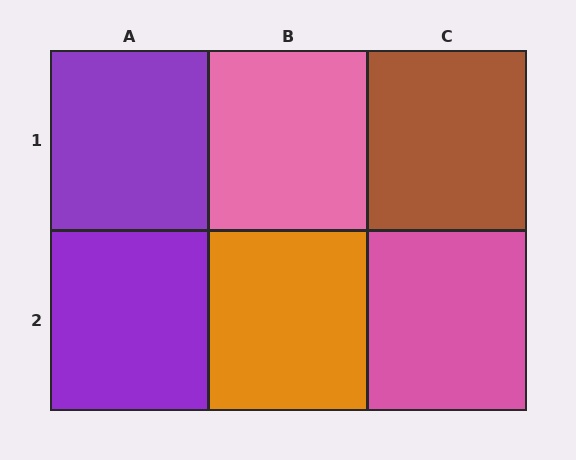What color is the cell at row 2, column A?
Purple.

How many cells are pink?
2 cells are pink.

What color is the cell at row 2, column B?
Orange.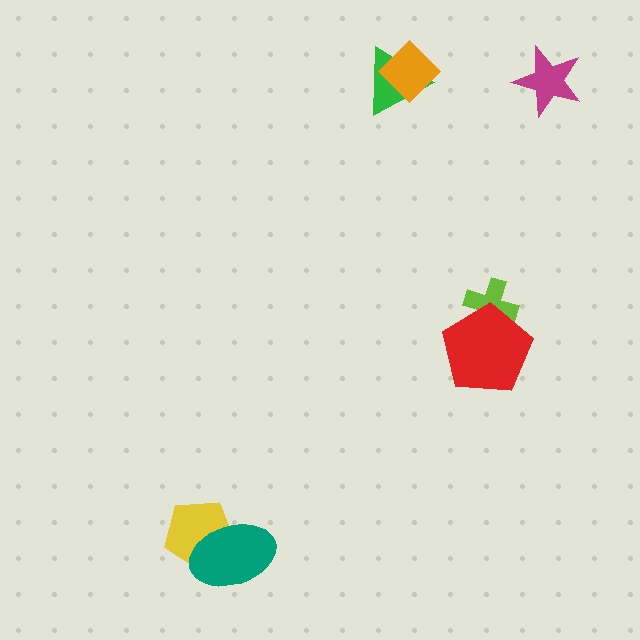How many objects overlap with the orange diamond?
1 object overlaps with the orange diamond.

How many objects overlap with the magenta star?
0 objects overlap with the magenta star.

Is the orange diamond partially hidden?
No, no other shape covers it.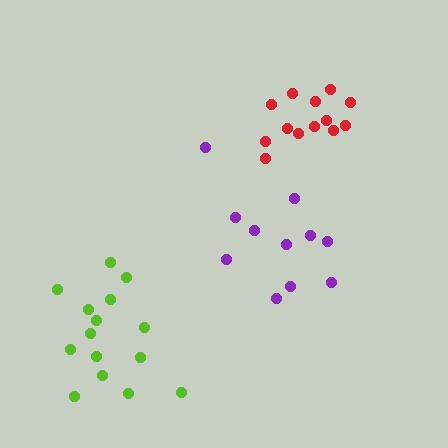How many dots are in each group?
Group 1: 11 dots, Group 2: 13 dots, Group 3: 15 dots (39 total).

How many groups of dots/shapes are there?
There are 3 groups.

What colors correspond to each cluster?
The clusters are colored: purple, red, lime.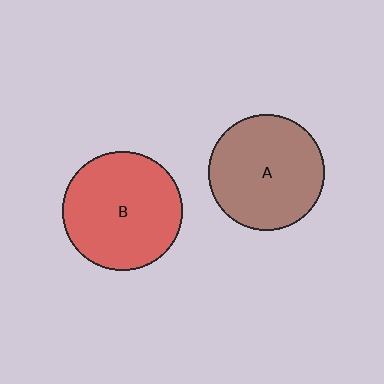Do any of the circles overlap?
No, none of the circles overlap.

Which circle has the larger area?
Circle B (red).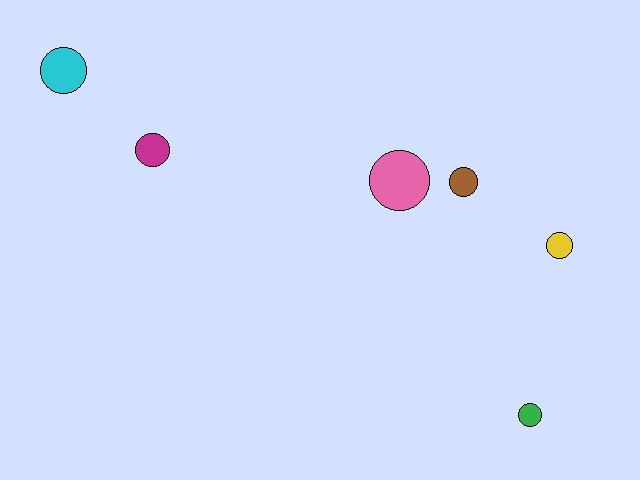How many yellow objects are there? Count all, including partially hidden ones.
There is 1 yellow object.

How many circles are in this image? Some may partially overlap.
There are 6 circles.